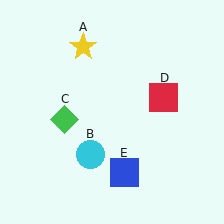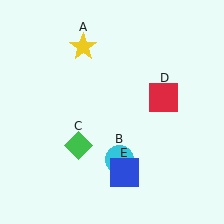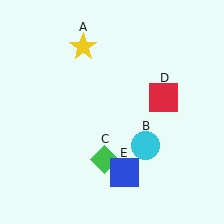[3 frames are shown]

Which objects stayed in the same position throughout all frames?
Yellow star (object A) and red square (object D) and blue square (object E) remained stationary.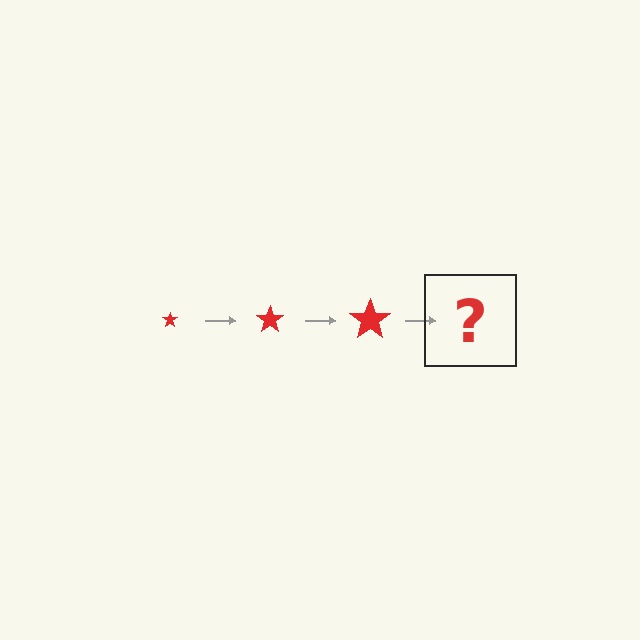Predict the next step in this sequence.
The next step is a red star, larger than the previous one.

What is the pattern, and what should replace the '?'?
The pattern is that the star gets progressively larger each step. The '?' should be a red star, larger than the previous one.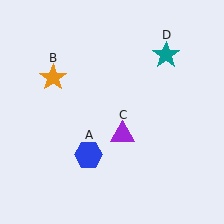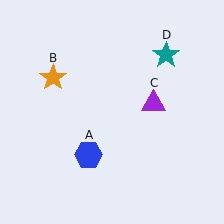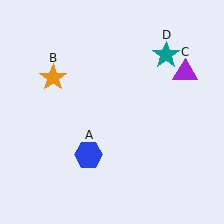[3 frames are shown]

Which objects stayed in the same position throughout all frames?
Blue hexagon (object A) and orange star (object B) and teal star (object D) remained stationary.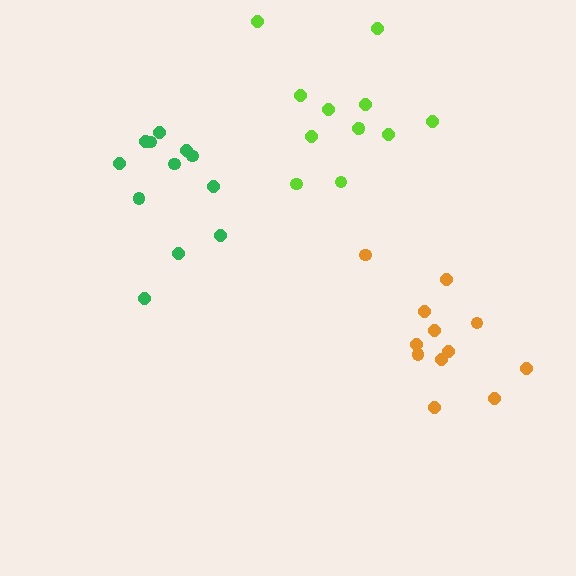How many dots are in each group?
Group 1: 12 dots, Group 2: 12 dots, Group 3: 12 dots (36 total).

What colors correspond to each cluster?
The clusters are colored: green, lime, orange.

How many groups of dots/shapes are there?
There are 3 groups.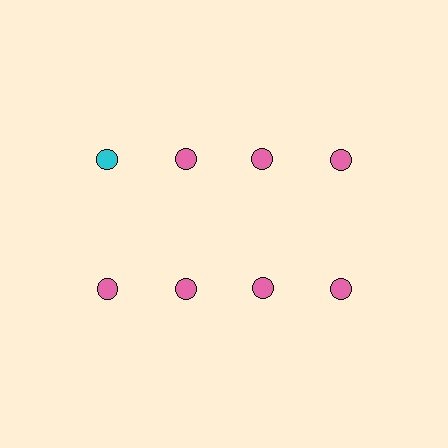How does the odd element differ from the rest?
It has a different color: cyan instead of pink.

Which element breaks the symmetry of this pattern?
The cyan circle in the top row, leftmost column breaks the symmetry. All other shapes are pink circles.